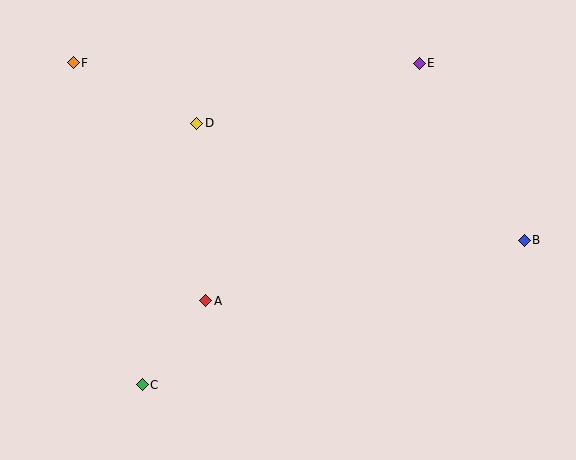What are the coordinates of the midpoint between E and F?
The midpoint between E and F is at (246, 63).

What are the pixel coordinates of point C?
Point C is at (142, 385).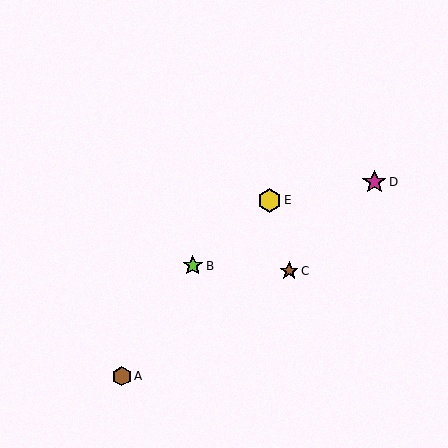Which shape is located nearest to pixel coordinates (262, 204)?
The yellow hexagon (labeled E) at (270, 200) is nearest to that location.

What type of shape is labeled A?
Shape A is a brown hexagon.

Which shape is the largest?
The magenta star (labeled D) is the largest.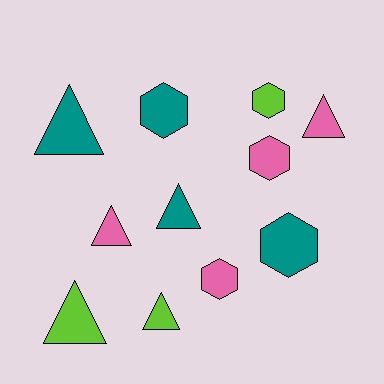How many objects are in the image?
There are 11 objects.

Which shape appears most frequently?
Triangle, with 6 objects.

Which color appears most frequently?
Teal, with 4 objects.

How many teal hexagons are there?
There are 2 teal hexagons.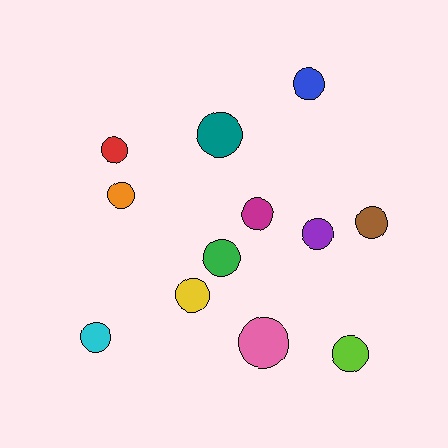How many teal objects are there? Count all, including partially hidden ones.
There is 1 teal object.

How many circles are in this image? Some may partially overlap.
There are 12 circles.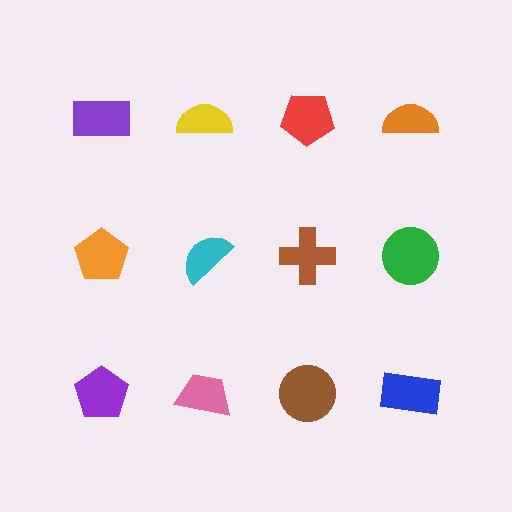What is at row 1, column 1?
A purple rectangle.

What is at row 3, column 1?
A purple pentagon.